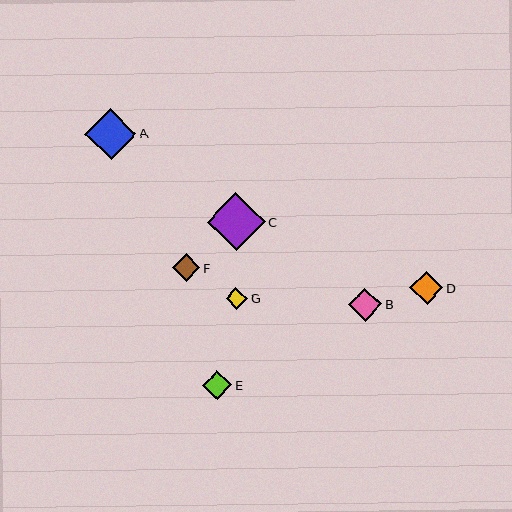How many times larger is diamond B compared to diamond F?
Diamond B is approximately 1.2 times the size of diamond F.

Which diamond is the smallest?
Diamond G is the smallest with a size of approximately 22 pixels.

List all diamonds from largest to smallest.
From largest to smallest: C, A, D, B, E, F, G.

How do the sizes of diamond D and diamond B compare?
Diamond D and diamond B are approximately the same size.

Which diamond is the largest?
Diamond C is the largest with a size of approximately 58 pixels.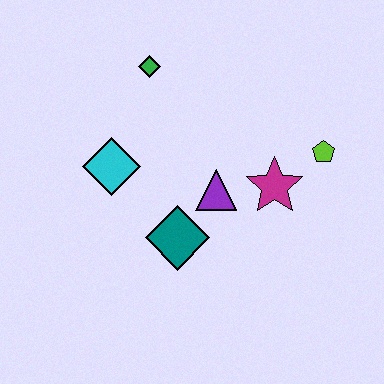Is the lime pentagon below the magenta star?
No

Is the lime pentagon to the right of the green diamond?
Yes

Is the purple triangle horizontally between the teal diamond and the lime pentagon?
Yes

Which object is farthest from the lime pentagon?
The cyan diamond is farthest from the lime pentagon.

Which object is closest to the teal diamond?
The purple triangle is closest to the teal diamond.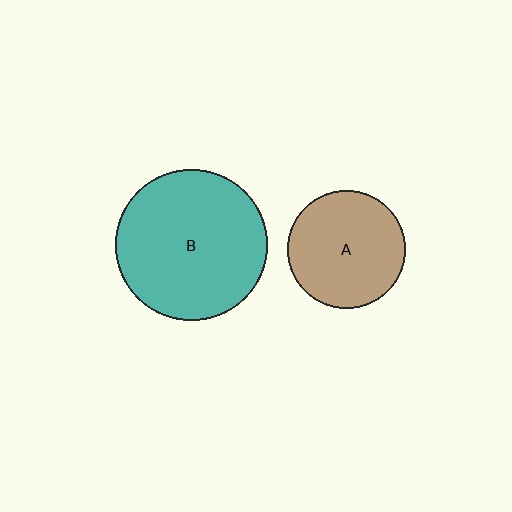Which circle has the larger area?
Circle B (teal).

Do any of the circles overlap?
No, none of the circles overlap.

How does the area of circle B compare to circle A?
Approximately 1.6 times.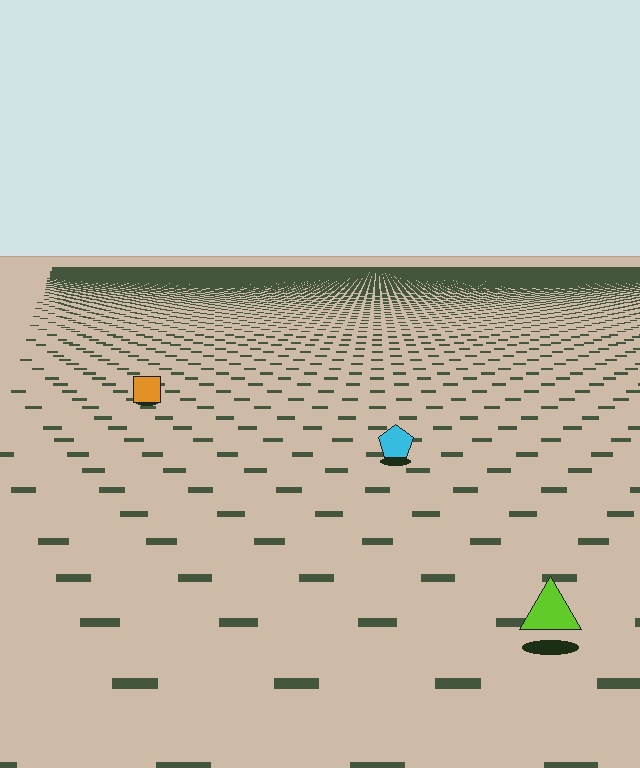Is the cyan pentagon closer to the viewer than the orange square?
Yes. The cyan pentagon is closer — you can tell from the texture gradient: the ground texture is coarser near it.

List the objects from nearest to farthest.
From nearest to farthest: the lime triangle, the cyan pentagon, the orange square.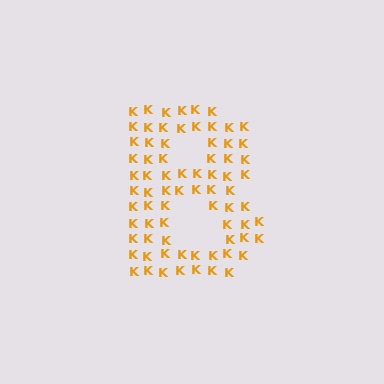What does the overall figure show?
The overall figure shows the letter B.